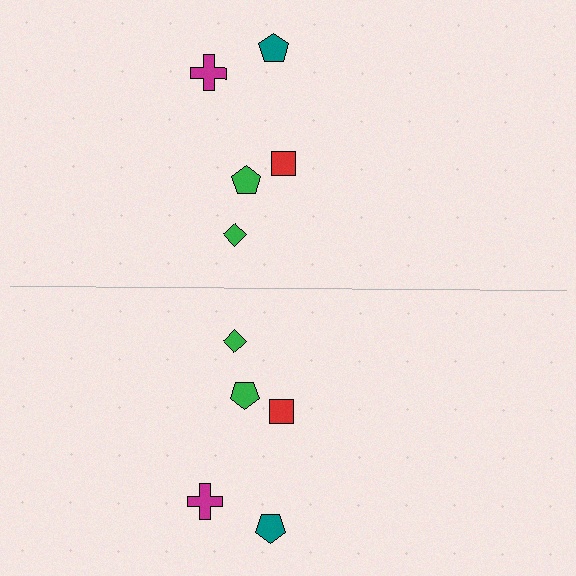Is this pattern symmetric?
Yes, this pattern has bilateral (reflection) symmetry.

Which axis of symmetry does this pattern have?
The pattern has a horizontal axis of symmetry running through the center of the image.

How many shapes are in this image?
There are 10 shapes in this image.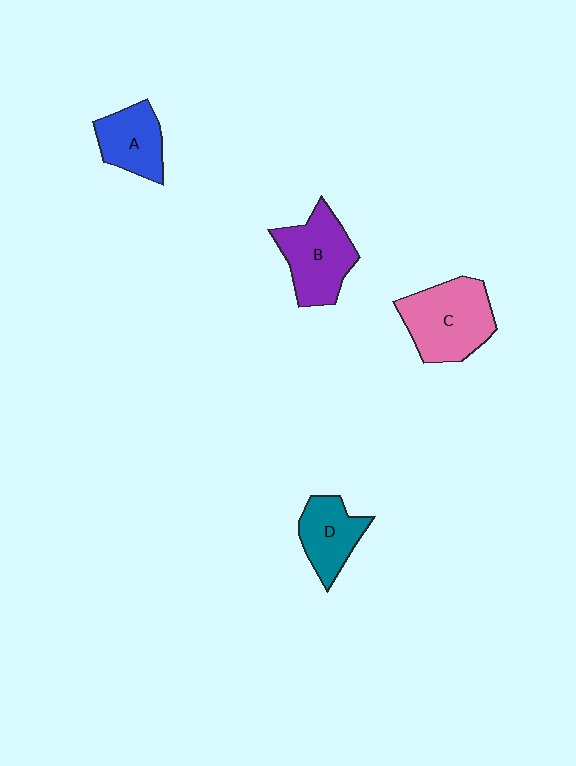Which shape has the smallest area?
Shape D (teal).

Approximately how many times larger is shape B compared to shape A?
Approximately 1.4 times.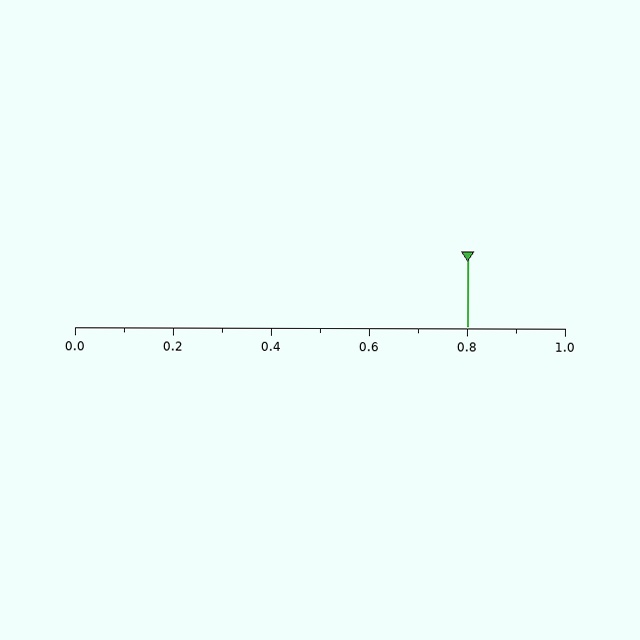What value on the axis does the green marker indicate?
The marker indicates approximately 0.8.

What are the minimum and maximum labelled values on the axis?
The axis runs from 0.0 to 1.0.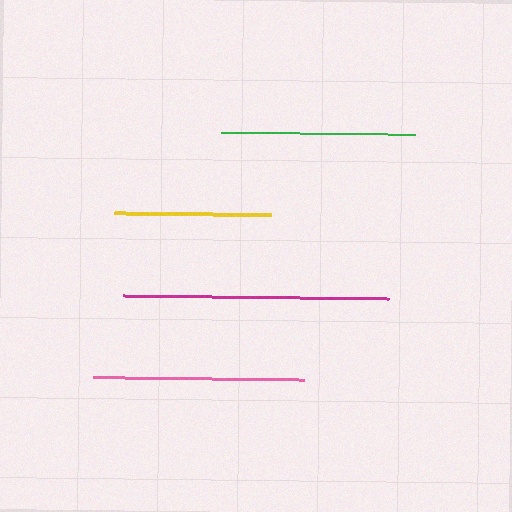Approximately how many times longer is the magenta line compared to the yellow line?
The magenta line is approximately 1.7 times the length of the yellow line.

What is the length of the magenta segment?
The magenta segment is approximately 265 pixels long.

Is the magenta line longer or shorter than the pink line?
The magenta line is longer than the pink line.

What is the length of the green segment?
The green segment is approximately 194 pixels long.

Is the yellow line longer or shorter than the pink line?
The pink line is longer than the yellow line.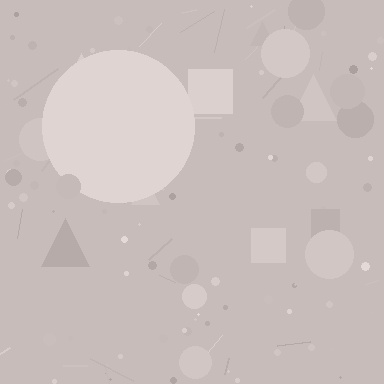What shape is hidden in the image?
A circle is hidden in the image.